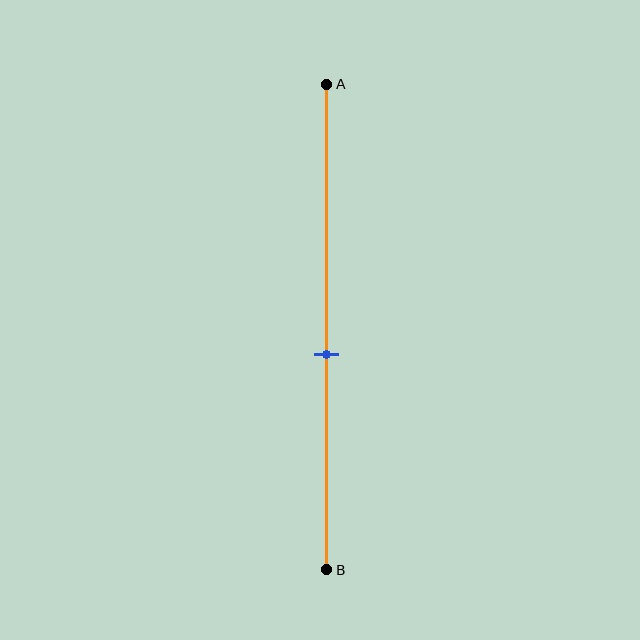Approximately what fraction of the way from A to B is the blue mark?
The blue mark is approximately 55% of the way from A to B.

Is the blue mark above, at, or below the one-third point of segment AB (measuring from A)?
The blue mark is below the one-third point of segment AB.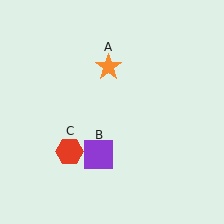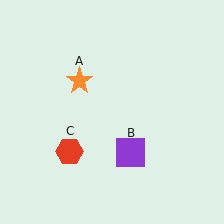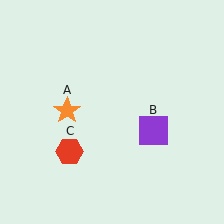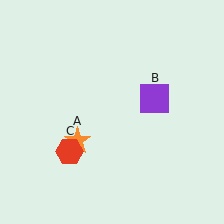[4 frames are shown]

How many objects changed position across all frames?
2 objects changed position: orange star (object A), purple square (object B).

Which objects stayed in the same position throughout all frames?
Red hexagon (object C) remained stationary.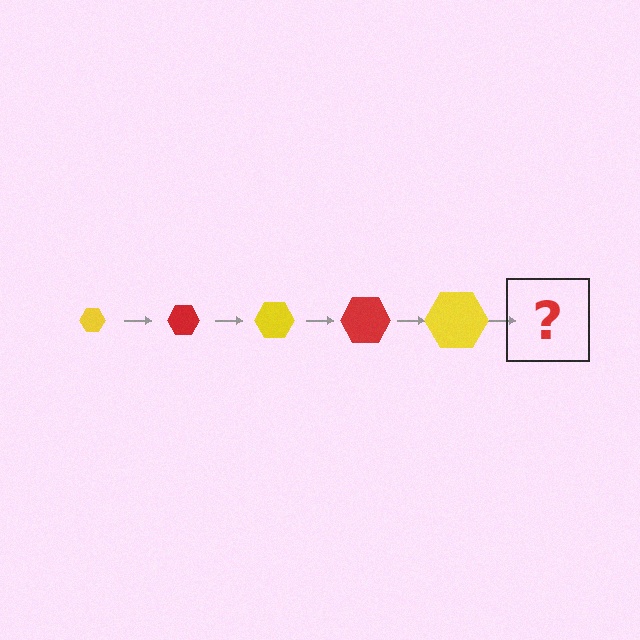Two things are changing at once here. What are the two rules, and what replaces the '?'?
The two rules are that the hexagon grows larger each step and the color cycles through yellow and red. The '?' should be a red hexagon, larger than the previous one.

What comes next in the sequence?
The next element should be a red hexagon, larger than the previous one.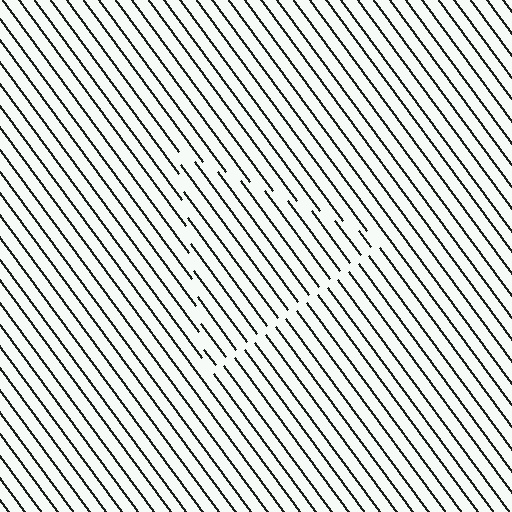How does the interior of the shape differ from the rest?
The interior of the shape contains the same grating, shifted by half a period — the contour is defined by the phase discontinuity where line-ends from the inner and outer gratings abut.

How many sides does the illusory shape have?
3 sides — the line-ends trace a triangle.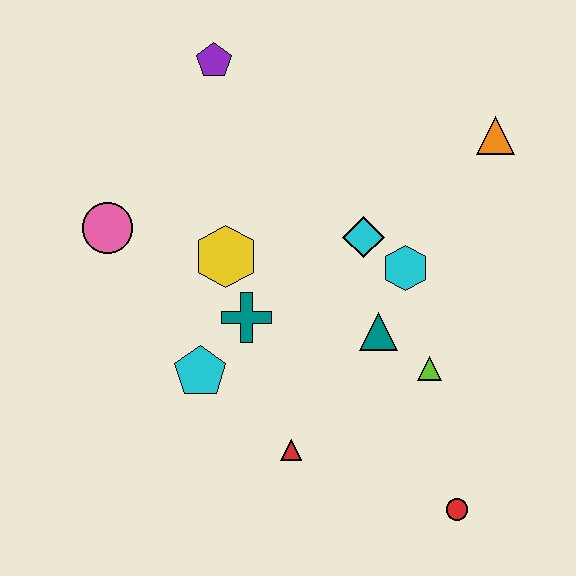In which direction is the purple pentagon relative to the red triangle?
The purple pentagon is above the red triangle.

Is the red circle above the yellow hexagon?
No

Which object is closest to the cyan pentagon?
The teal cross is closest to the cyan pentagon.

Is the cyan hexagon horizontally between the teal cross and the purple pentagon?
No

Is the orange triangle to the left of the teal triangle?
No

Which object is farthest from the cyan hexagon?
The pink circle is farthest from the cyan hexagon.